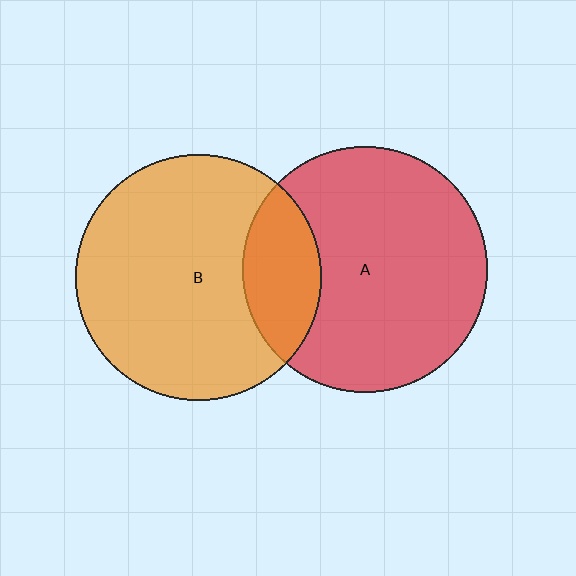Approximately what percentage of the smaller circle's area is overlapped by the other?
Approximately 20%.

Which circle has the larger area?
Circle B (orange).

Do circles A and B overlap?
Yes.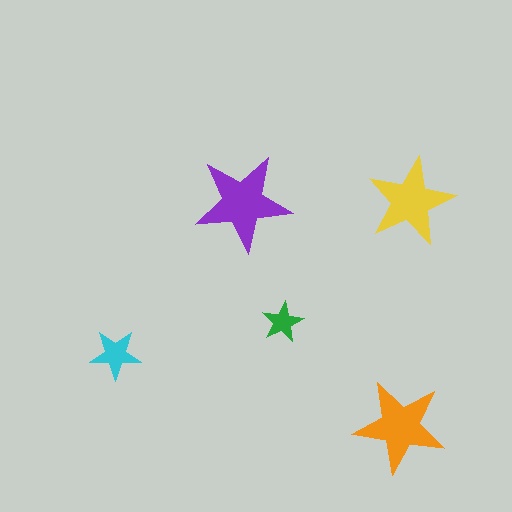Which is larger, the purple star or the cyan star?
The purple one.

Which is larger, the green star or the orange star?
The orange one.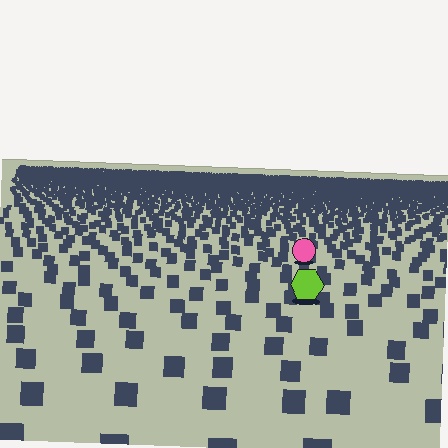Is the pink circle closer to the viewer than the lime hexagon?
No. The lime hexagon is closer — you can tell from the texture gradient: the ground texture is coarser near it.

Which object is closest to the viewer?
The lime hexagon is closest. The texture marks near it are larger and more spread out.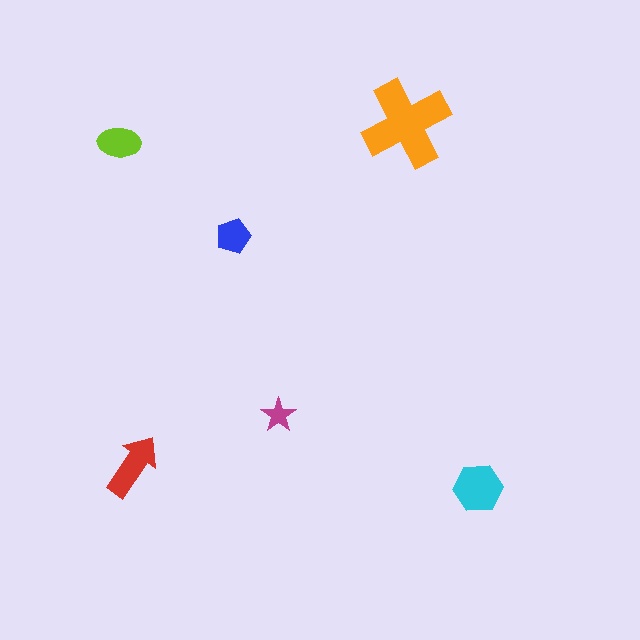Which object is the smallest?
The magenta star.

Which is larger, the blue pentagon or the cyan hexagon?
The cyan hexagon.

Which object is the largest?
The orange cross.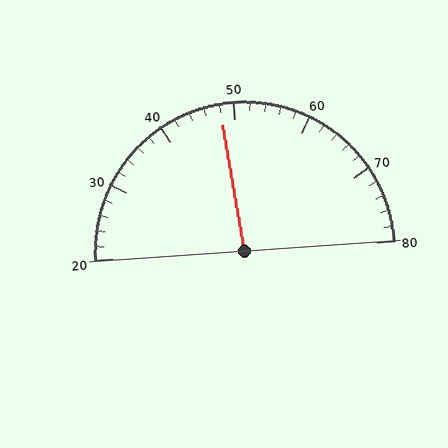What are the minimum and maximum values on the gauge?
The gauge ranges from 20 to 80.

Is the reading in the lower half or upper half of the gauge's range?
The reading is in the lower half of the range (20 to 80).